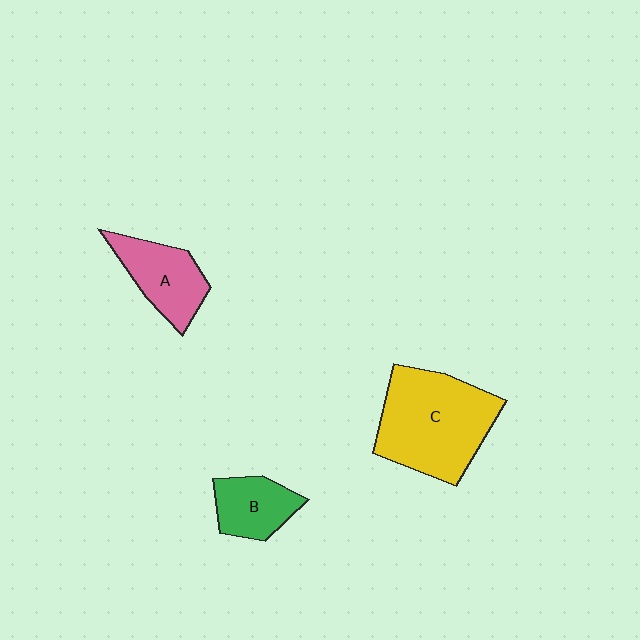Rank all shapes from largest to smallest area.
From largest to smallest: C (yellow), A (pink), B (green).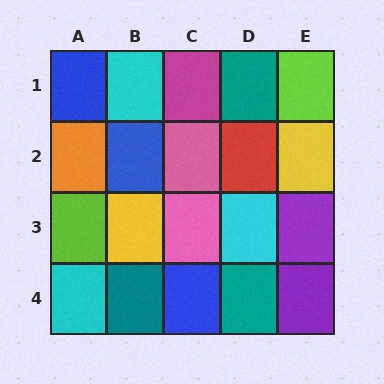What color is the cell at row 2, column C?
Pink.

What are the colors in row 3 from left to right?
Lime, yellow, pink, cyan, purple.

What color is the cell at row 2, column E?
Yellow.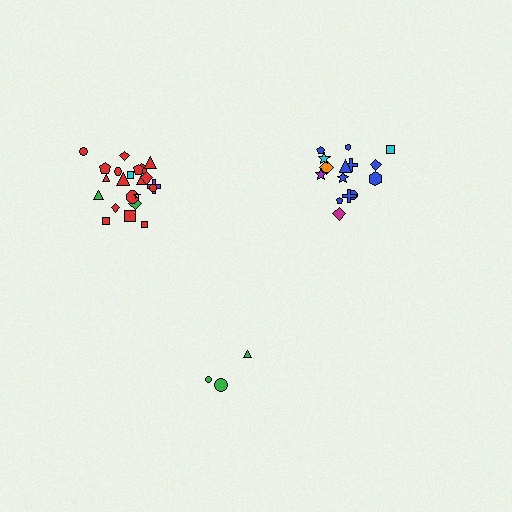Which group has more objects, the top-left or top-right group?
The top-left group.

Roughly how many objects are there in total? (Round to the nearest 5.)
Roughly 40 objects in total.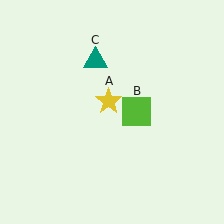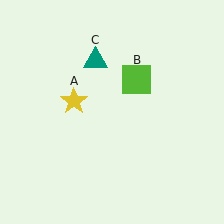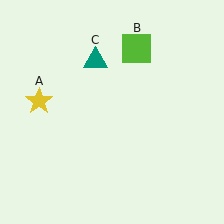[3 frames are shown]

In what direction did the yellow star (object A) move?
The yellow star (object A) moved left.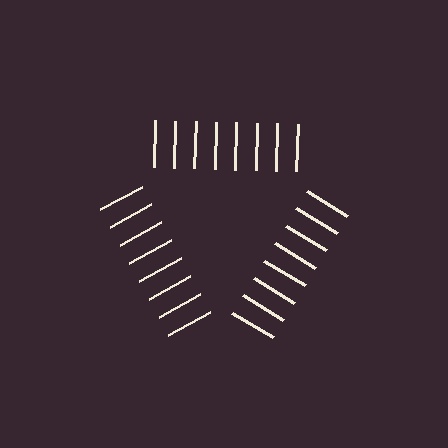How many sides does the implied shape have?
3 sides — the line-ends trace a triangle.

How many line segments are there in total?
24 — 8 along each of the 3 edges.